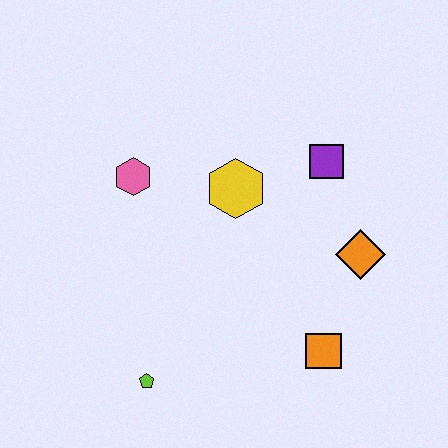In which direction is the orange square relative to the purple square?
The orange square is below the purple square.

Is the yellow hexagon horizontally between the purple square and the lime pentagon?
Yes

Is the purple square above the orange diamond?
Yes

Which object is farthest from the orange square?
The pink hexagon is farthest from the orange square.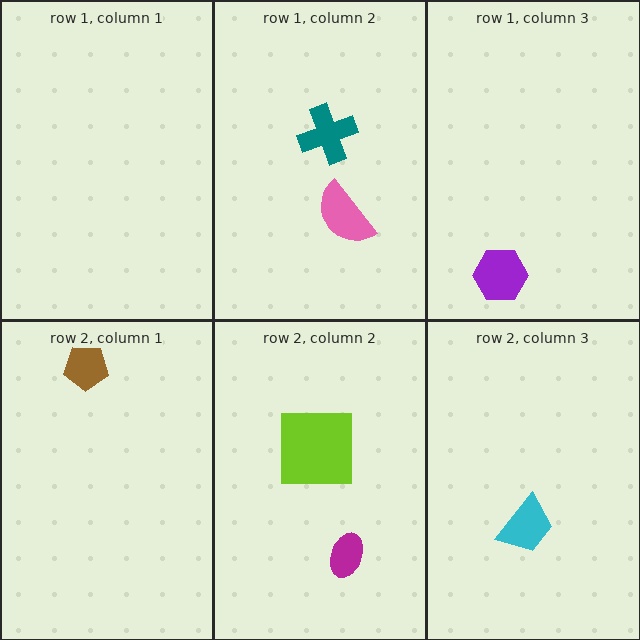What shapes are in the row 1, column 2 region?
The pink semicircle, the teal cross.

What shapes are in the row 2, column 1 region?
The brown pentagon.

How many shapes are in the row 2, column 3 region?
1.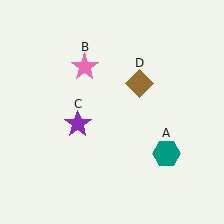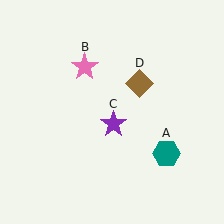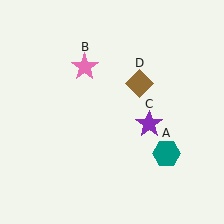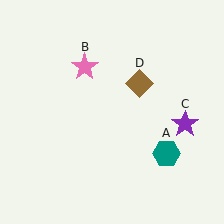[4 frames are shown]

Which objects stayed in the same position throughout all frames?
Teal hexagon (object A) and pink star (object B) and brown diamond (object D) remained stationary.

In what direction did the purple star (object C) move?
The purple star (object C) moved right.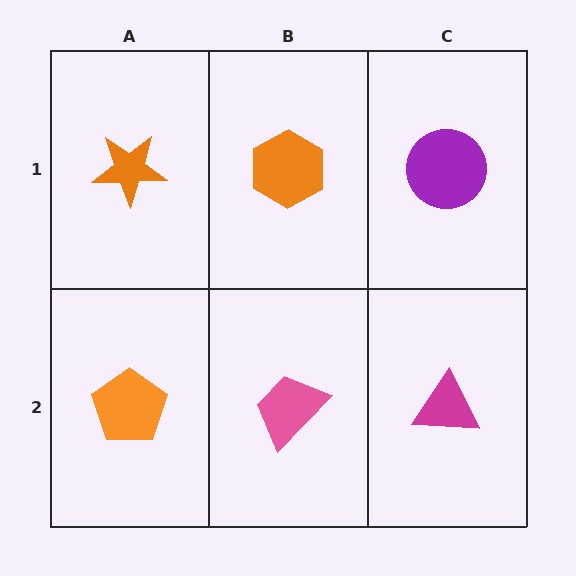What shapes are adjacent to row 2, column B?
An orange hexagon (row 1, column B), an orange pentagon (row 2, column A), a magenta triangle (row 2, column C).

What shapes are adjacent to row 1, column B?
A pink trapezoid (row 2, column B), an orange star (row 1, column A), a purple circle (row 1, column C).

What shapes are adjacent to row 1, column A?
An orange pentagon (row 2, column A), an orange hexagon (row 1, column B).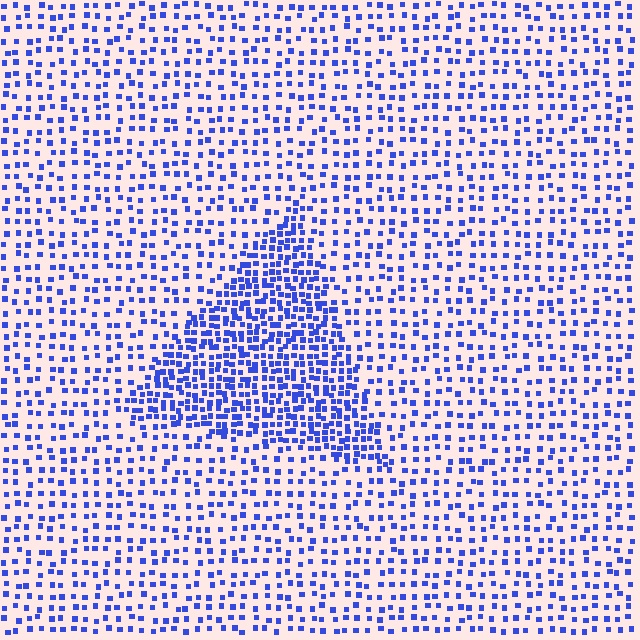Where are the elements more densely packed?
The elements are more densely packed inside the triangle boundary.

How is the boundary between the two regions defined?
The boundary is defined by a change in element density (approximately 2.2x ratio). All elements are the same color, size, and shape.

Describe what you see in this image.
The image contains small blue elements arranged at two different densities. A triangle-shaped region is visible where the elements are more densely packed than the surrounding area.